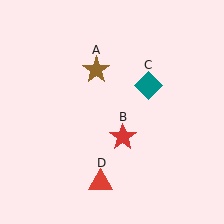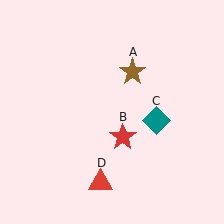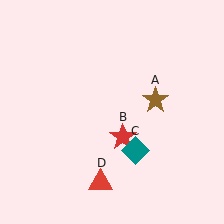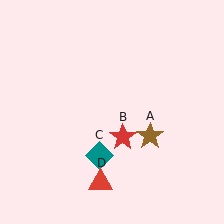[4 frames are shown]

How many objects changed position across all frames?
2 objects changed position: brown star (object A), teal diamond (object C).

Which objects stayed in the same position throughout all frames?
Red star (object B) and red triangle (object D) remained stationary.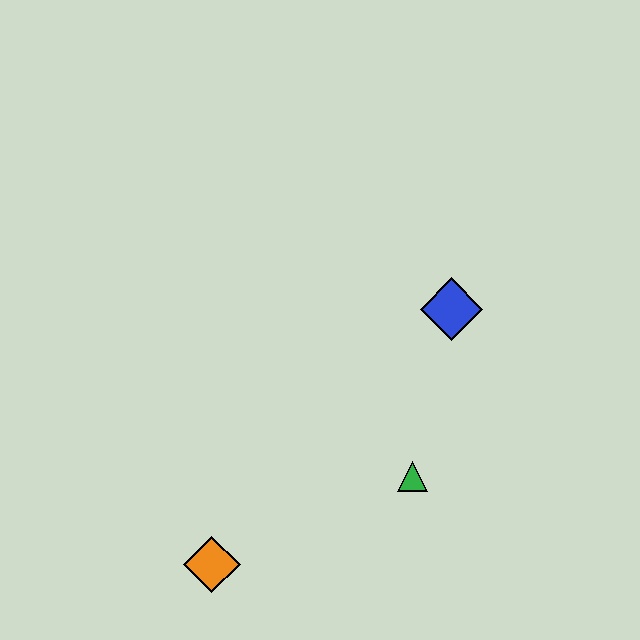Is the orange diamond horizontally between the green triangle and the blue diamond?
No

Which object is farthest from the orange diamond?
The blue diamond is farthest from the orange diamond.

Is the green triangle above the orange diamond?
Yes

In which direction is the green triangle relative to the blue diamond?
The green triangle is below the blue diamond.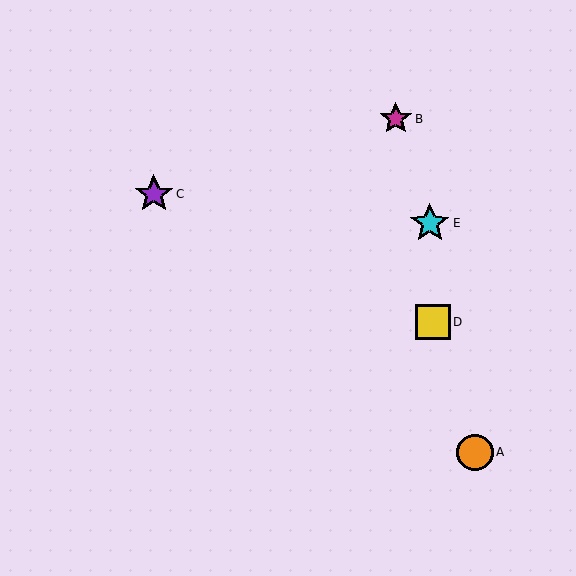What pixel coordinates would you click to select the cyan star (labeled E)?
Click at (430, 223) to select the cyan star E.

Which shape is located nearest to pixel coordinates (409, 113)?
The magenta star (labeled B) at (396, 119) is nearest to that location.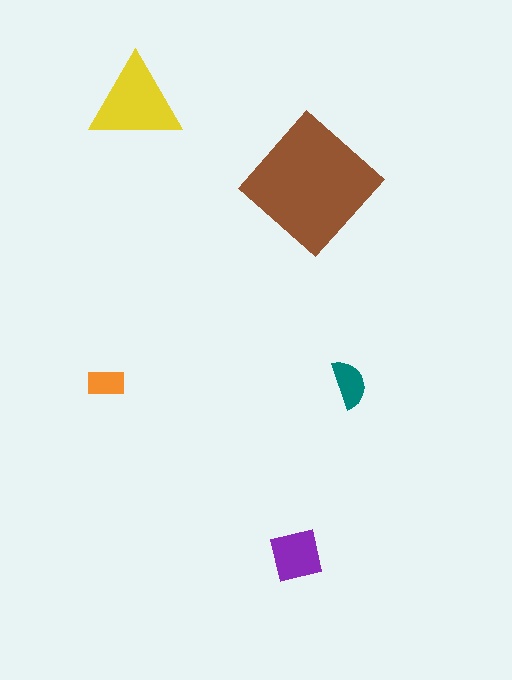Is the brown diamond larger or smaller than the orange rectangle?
Larger.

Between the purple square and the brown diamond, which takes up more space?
The brown diamond.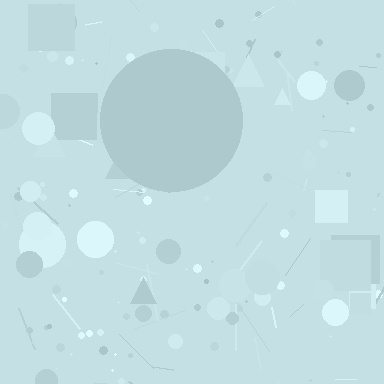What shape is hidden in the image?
A circle is hidden in the image.